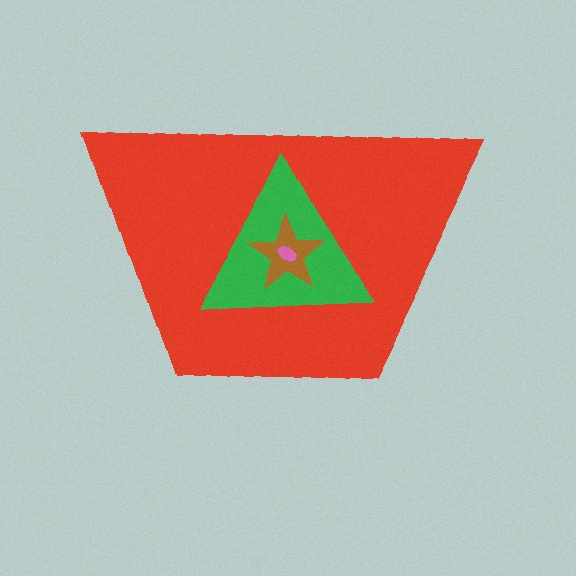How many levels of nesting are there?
4.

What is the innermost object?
The pink ellipse.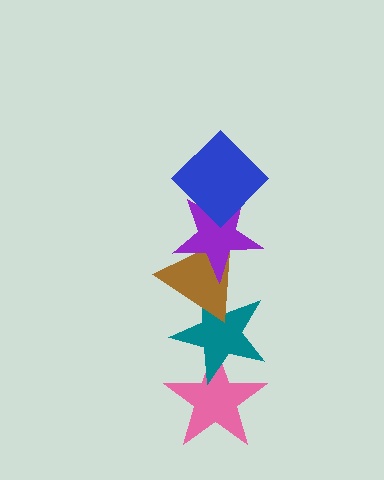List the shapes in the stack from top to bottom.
From top to bottom: the blue diamond, the purple star, the brown triangle, the teal star, the pink star.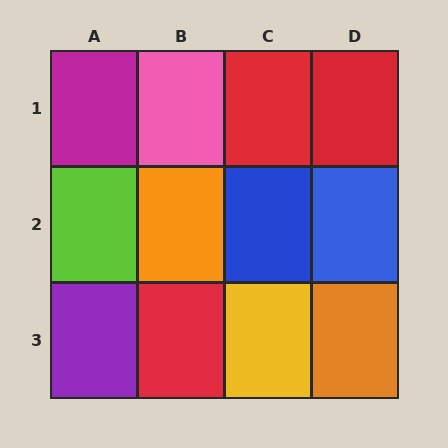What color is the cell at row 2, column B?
Orange.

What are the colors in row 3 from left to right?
Purple, red, yellow, orange.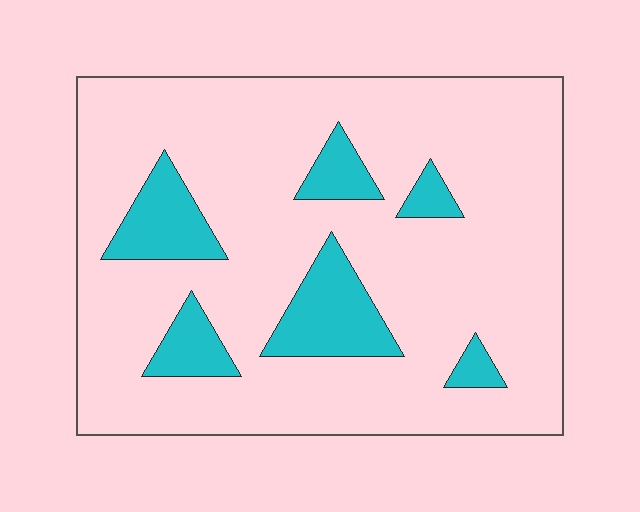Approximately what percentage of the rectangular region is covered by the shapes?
Approximately 15%.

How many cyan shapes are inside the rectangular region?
6.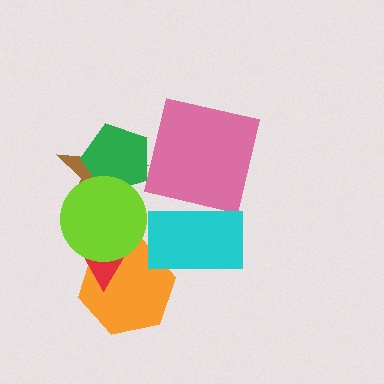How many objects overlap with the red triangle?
2 objects overlap with the red triangle.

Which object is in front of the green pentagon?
The lime circle is in front of the green pentagon.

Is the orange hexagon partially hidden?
Yes, it is partially covered by another shape.